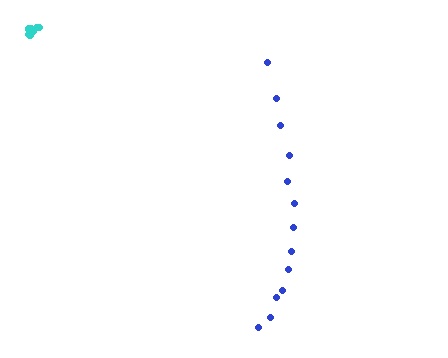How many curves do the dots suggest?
There are 2 distinct paths.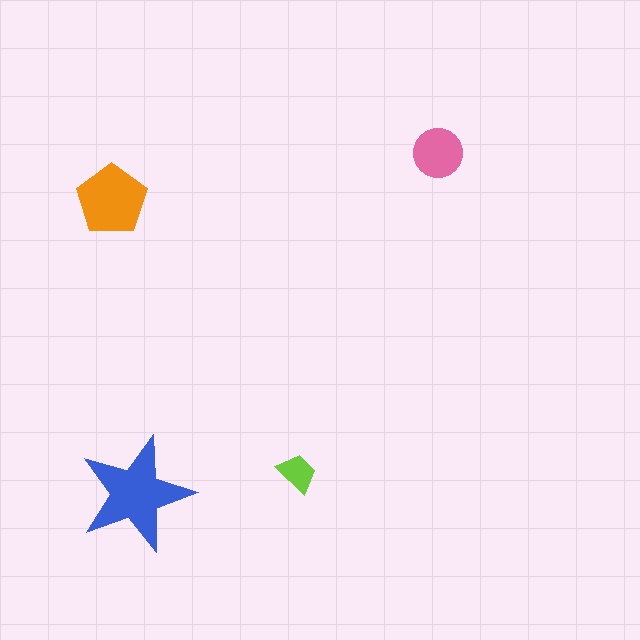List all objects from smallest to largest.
The lime trapezoid, the pink circle, the orange pentagon, the blue star.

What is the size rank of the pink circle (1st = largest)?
3rd.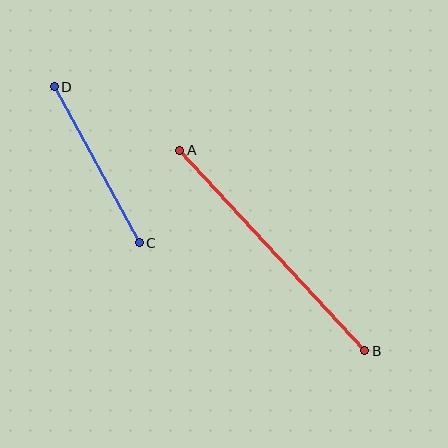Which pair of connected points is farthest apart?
Points A and B are farthest apart.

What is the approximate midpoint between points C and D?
The midpoint is at approximately (97, 165) pixels.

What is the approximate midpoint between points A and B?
The midpoint is at approximately (272, 251) pixels.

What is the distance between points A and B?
The distance is approximately 273 pixels.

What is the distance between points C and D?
The distance is approximately 178 pixels.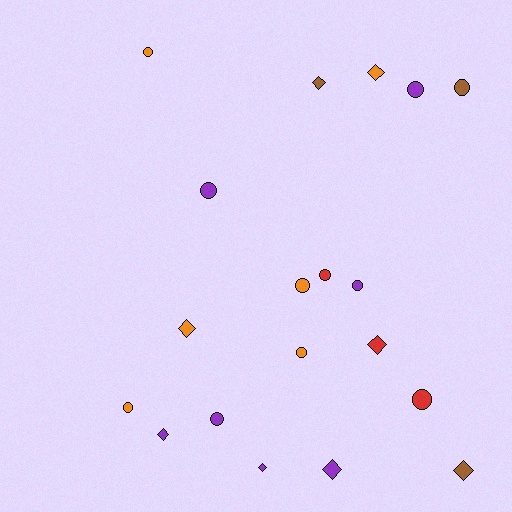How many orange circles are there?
There are 4 orange circles.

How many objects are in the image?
There are 19 objects.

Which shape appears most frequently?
Circle, with 11 objects.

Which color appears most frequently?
Purple, with 7 objects.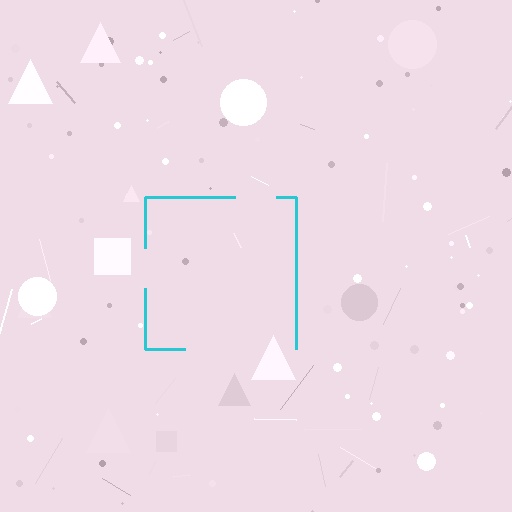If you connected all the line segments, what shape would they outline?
They would outline a square.